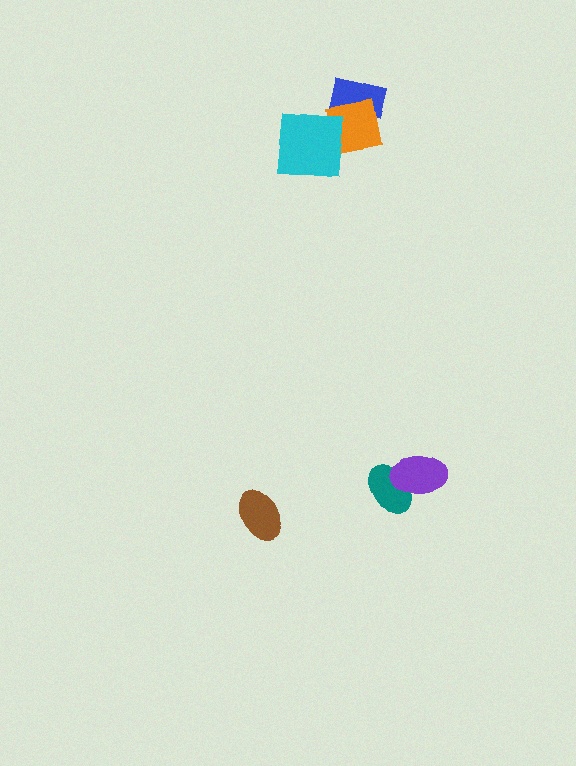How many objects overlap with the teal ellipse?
1 object overlaps with the teal ellipse.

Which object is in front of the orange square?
The cyan square is in front of the orange square.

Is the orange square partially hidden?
Yes, it is partially covered by another shape.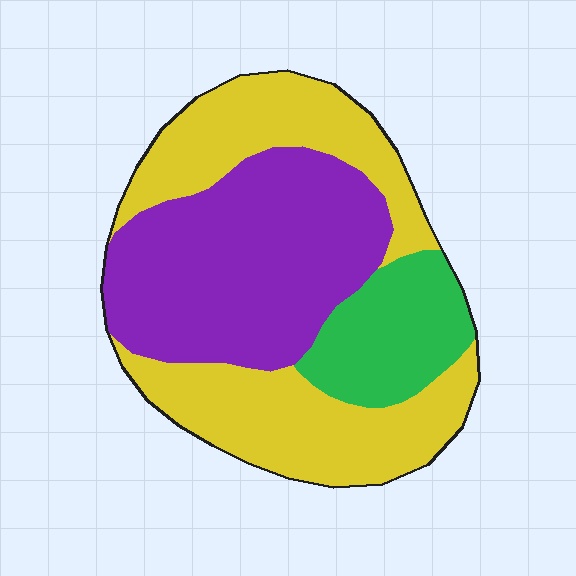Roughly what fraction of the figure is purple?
Purple takes up about two fifths (2/5) of the figure.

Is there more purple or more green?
Purple.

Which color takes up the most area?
Yellow, at roughly 45%.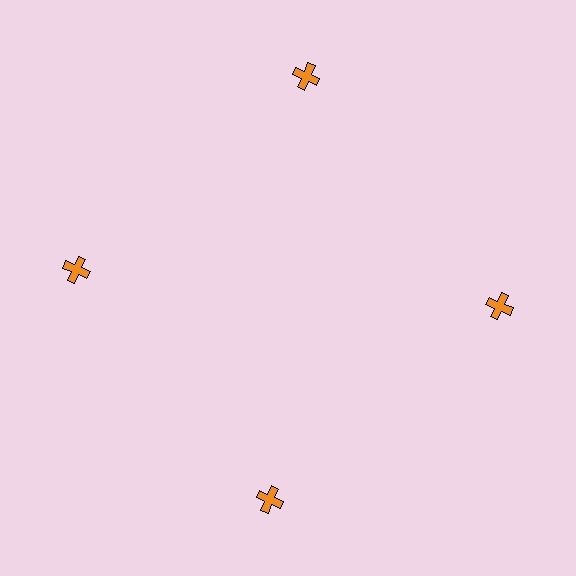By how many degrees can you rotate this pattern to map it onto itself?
The pattern maps onto itself every 90 degrees of rotation.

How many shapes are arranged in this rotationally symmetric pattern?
There are 4 shapes, arranged in 4 groups of 1.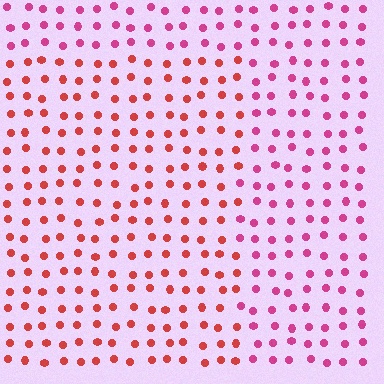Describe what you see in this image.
The image is filled with small magenta elements in a uniform arrangement. A rectangle-shaped region is visible where the elements are tinted to a slightly different hue, forming a subtle color boundary.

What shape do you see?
I see a rectangle.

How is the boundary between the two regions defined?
The boundary is defined purely by a slight shift in hue (about 33 degrees). Spacing, size, and orientation are identical on both sides.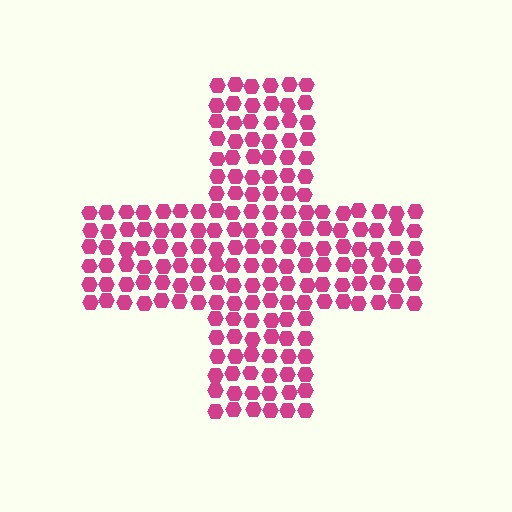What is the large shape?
The large shape is a cross.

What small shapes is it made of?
It is made of small hexagons.